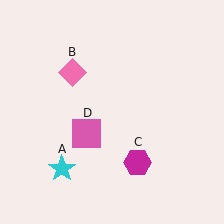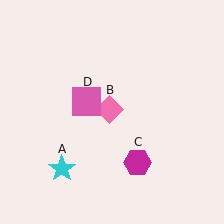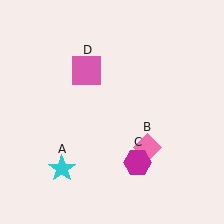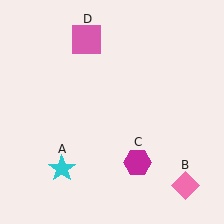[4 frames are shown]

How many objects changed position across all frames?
2 objects changed position: pink diamond (object B), pink square (object D).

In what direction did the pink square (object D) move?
The pink square (object D) moved up.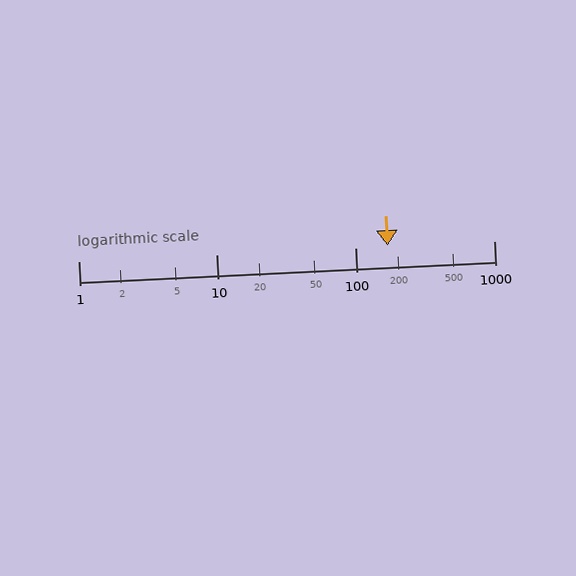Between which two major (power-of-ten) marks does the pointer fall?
The pointer is between 100 and 1000.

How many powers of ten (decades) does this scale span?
The scale spans 3 decades, from 1 to 1000.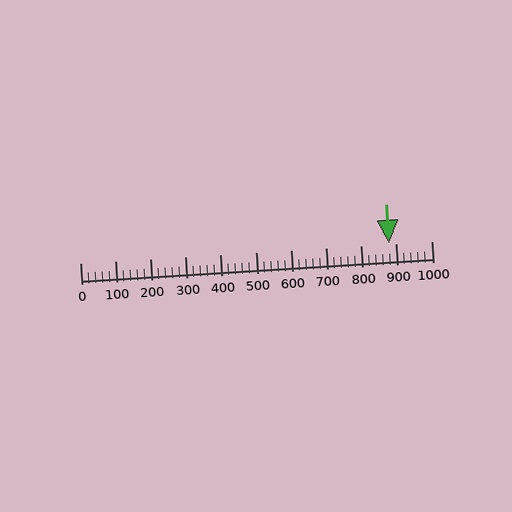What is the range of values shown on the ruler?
The ruler shows values from 0 to 1000.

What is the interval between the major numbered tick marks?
The major tick marks are spaced 100 units apart.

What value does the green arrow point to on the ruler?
The green arrow points to approximately 880.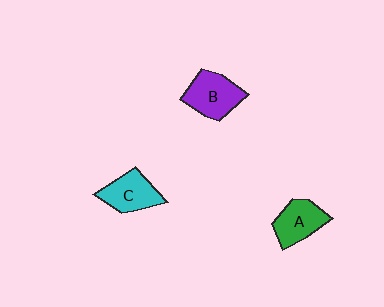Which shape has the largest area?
Shape B (purple).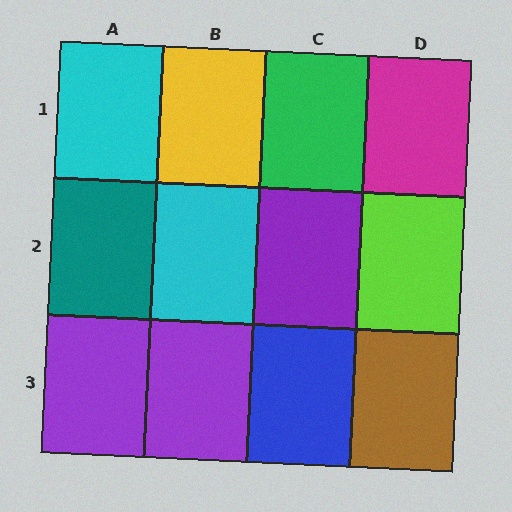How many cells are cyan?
2 cells are cyan.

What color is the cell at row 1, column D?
Magenta.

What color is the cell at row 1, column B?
Yellow.